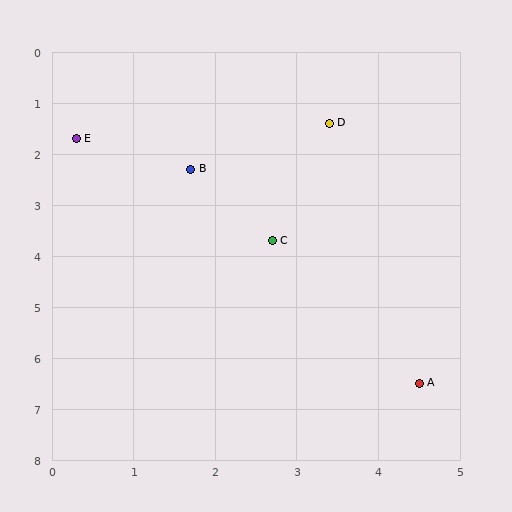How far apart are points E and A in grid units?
Points E and A are about 6.4 grid units apart.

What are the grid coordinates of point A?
Point A is at approximately (4.5, 6.5).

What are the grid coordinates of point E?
Point E is at approximately (0.3, 1.7).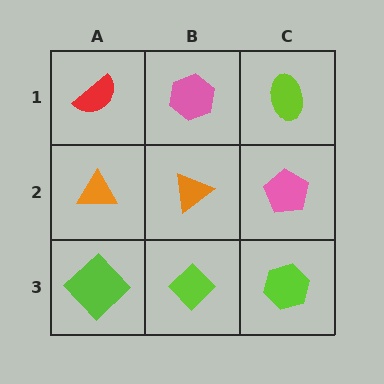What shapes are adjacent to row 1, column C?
A pink pentagon (row 2, column C), a pink hexagon (row 1, column B).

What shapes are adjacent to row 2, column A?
A red semicircle (row 1, column A), a lime diamond (row 3, column A), an orange triangle (row 2, column B).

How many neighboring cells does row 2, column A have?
3.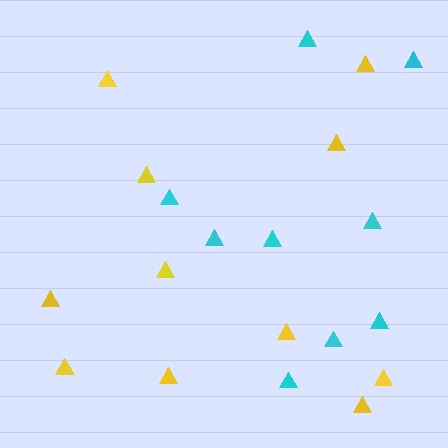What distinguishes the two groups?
There are 2 groups: one group of yellow triangles (11) and one group of cyan triangles (9).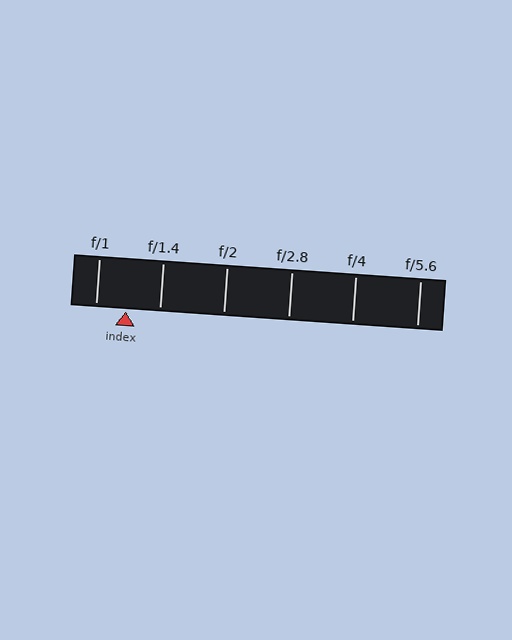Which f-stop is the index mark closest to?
The index mark is closest to f/1.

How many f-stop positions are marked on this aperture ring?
There are 6 f-stop positions marked.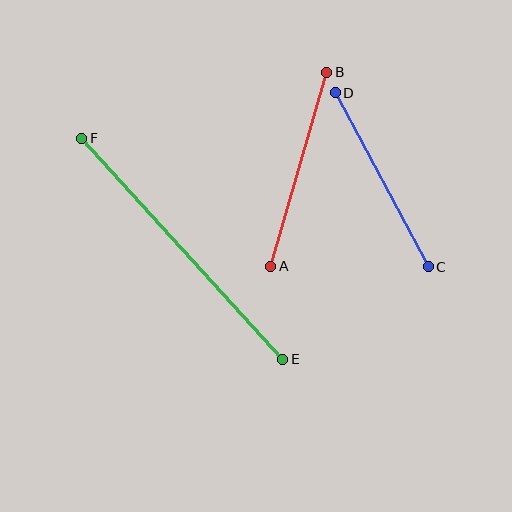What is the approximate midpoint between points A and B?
The midpoint is at approximately (299, 169) pixels.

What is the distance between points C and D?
The distance is approximately 197 pixels.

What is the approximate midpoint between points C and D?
The midpoint is at approximately (382, 180) pixels.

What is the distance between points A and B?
The distance is approximately 202 pixels.